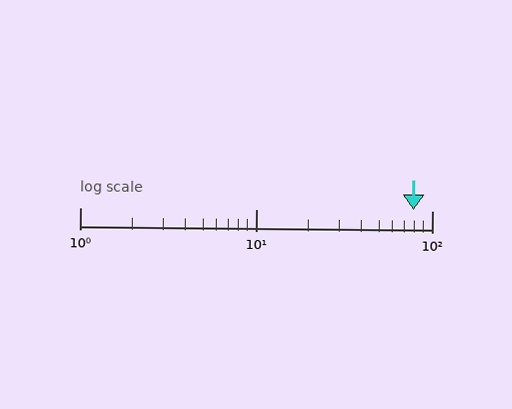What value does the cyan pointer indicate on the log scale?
The pointer indicates approximately 78.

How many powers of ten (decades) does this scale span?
The scale spans 2 decades, from 1 to 100.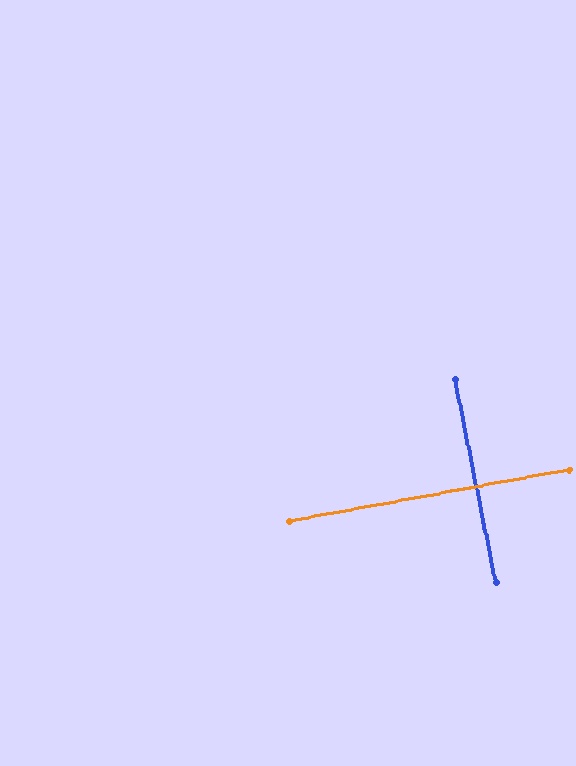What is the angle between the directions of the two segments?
Approximately 89 degrees.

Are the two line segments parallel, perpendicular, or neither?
Perpendicular — they meet at approximately 89°.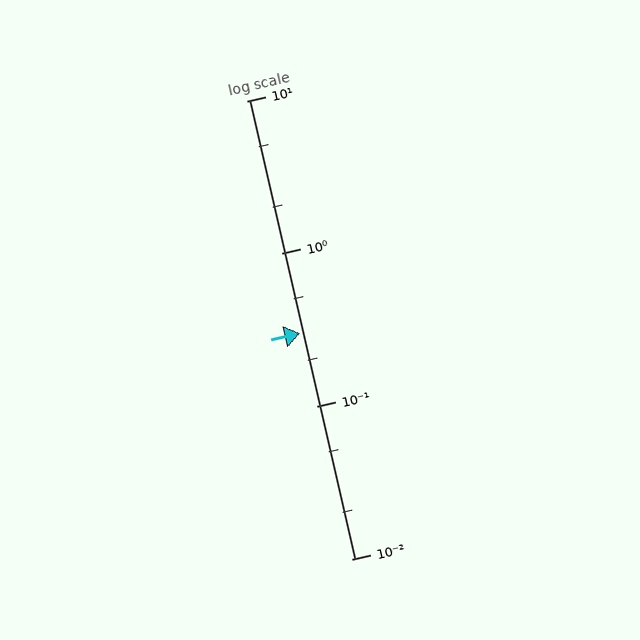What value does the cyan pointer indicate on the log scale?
The pointer indicates approximately 0.3.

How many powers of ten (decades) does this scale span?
The scale spans 3 decades, from 0.01 to 10.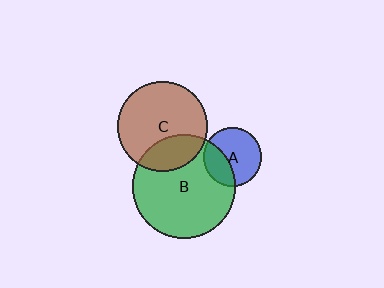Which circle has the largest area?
Circle B (green).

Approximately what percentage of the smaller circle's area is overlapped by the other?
Approximately 25%.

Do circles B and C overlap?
Yes.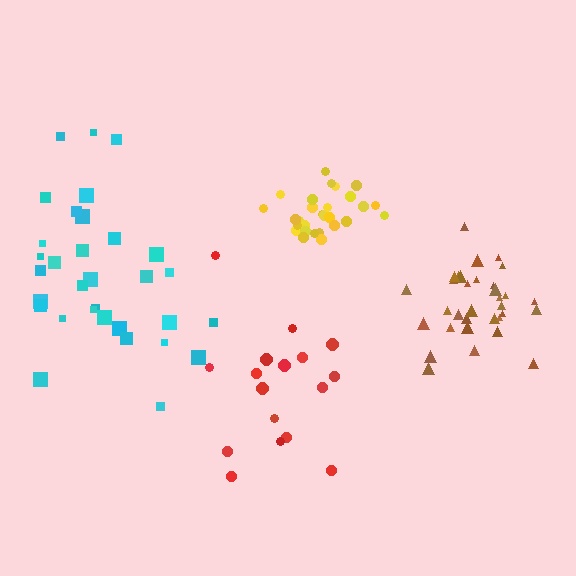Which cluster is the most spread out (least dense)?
Red.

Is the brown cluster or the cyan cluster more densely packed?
Brown.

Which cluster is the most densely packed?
Yellow.